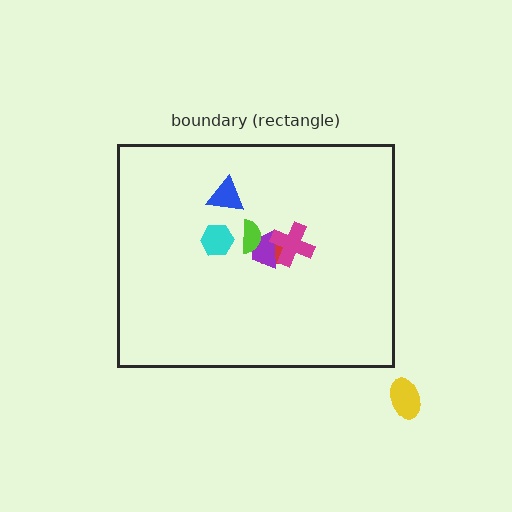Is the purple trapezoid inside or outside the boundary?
Inside.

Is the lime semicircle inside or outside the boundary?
Inside.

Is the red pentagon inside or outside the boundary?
Inside.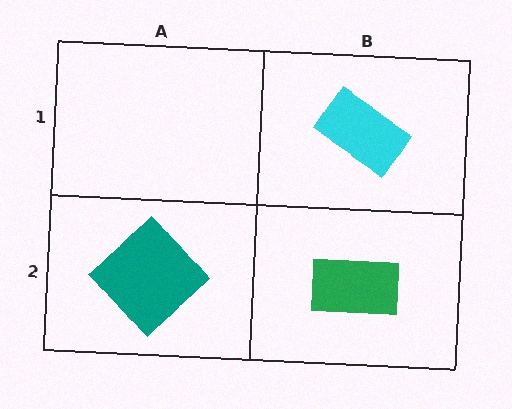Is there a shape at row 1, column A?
No, that cell is empty.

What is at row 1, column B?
A cyan rectangle.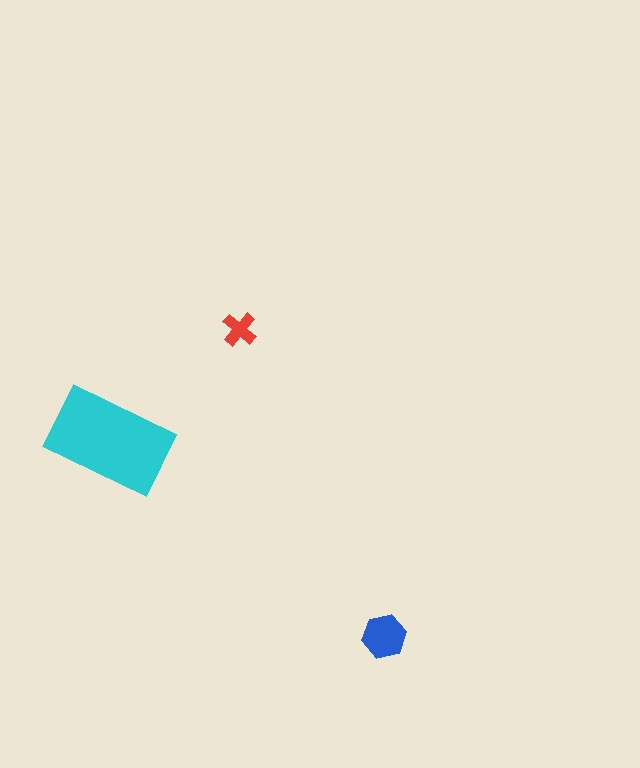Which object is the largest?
The cyan rectangle.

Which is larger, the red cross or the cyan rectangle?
The cyan rectangle.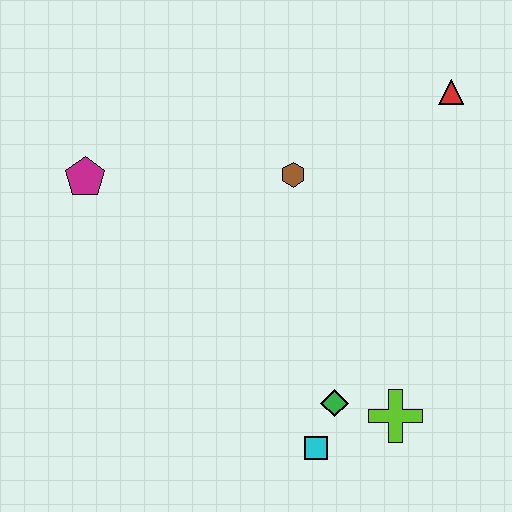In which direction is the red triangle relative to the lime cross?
The red triangle is above the lime cross.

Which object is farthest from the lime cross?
The magenta pentagon is farthest from the lime cross.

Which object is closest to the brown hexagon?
The red triangle is closest to the brown hexagon.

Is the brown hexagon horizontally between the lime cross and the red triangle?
No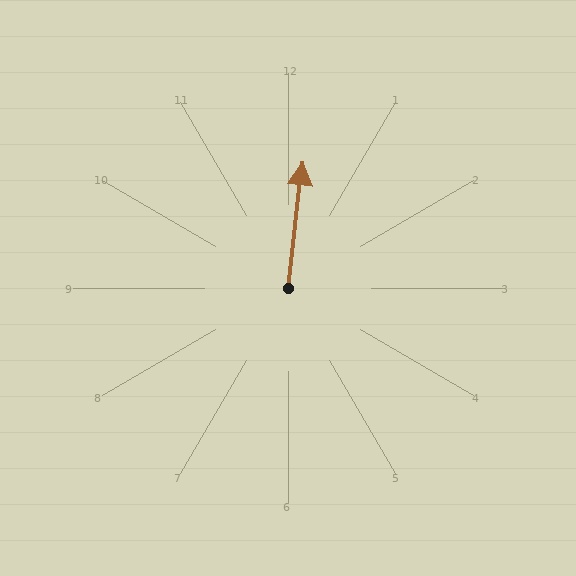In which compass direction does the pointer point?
North.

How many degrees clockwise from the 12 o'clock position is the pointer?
Approximately 6 degrees.